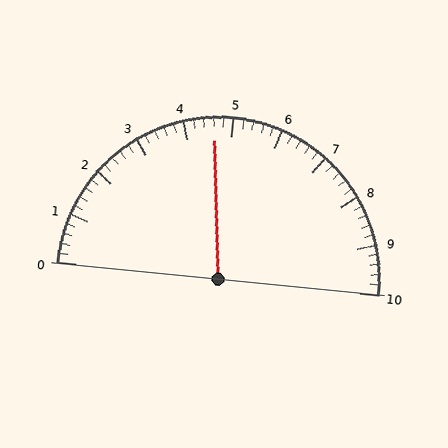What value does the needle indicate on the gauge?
The needle indicates approximately 4.6.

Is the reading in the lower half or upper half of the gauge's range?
The reading is in the lower half of the range (0 to 10).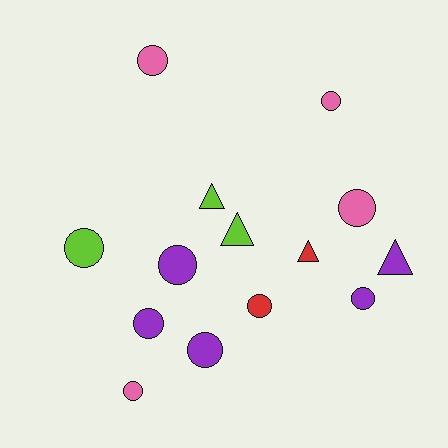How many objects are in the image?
There are 14 objects.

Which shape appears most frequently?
Circle, with 10 objects.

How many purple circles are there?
There are 4 purple circles.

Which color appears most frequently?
Purple, with 5 objects.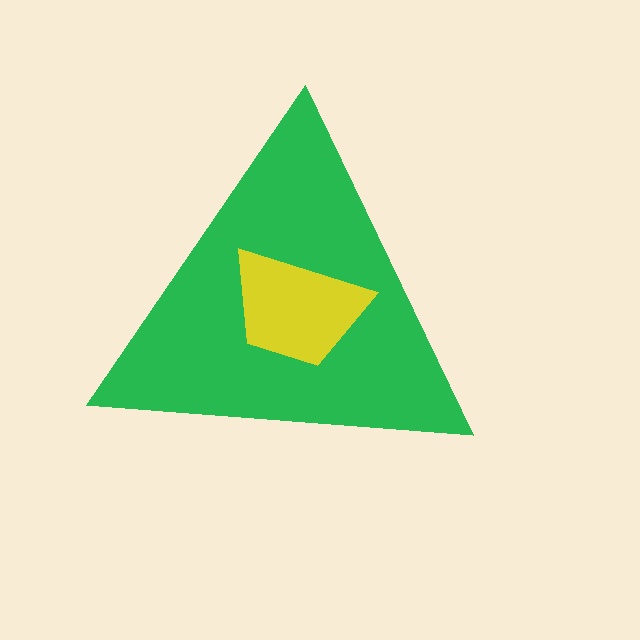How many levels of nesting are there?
2.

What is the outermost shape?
The green triangle.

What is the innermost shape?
The yellow trapezoid.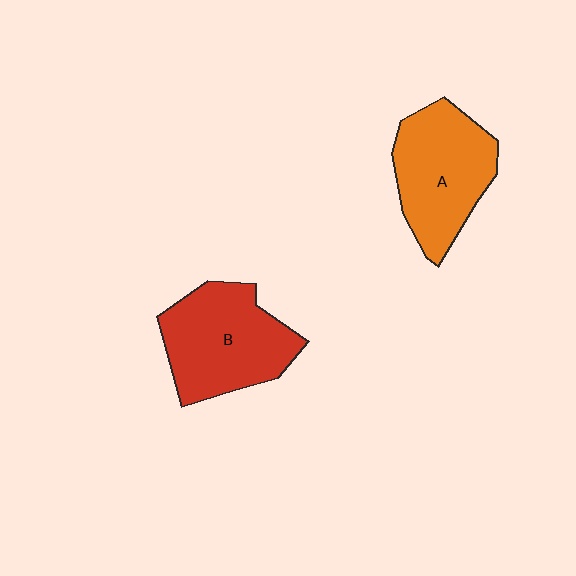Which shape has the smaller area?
Shape A (orange).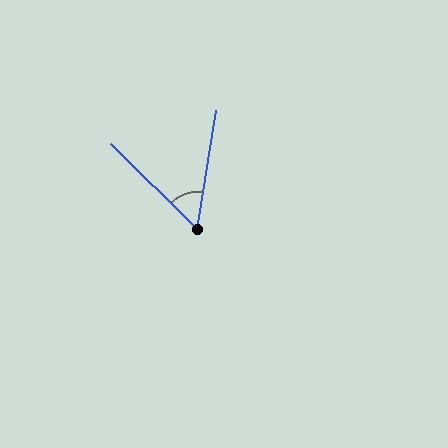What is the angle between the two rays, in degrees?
Approximately 54 degrees.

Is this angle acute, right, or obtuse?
It is acute.